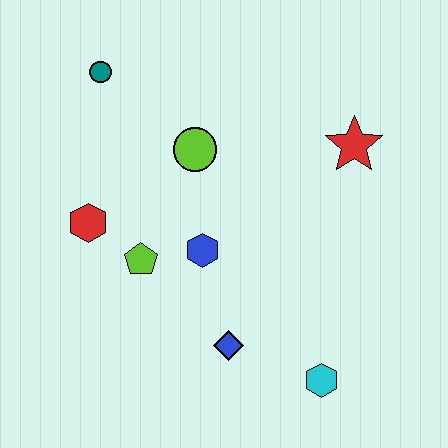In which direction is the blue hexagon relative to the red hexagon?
The blue hexagon is to the right of the red hexagon.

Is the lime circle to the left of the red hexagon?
No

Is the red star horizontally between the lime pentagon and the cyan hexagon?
No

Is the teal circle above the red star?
Yes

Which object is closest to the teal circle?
The lime circle is closest to the teal circle.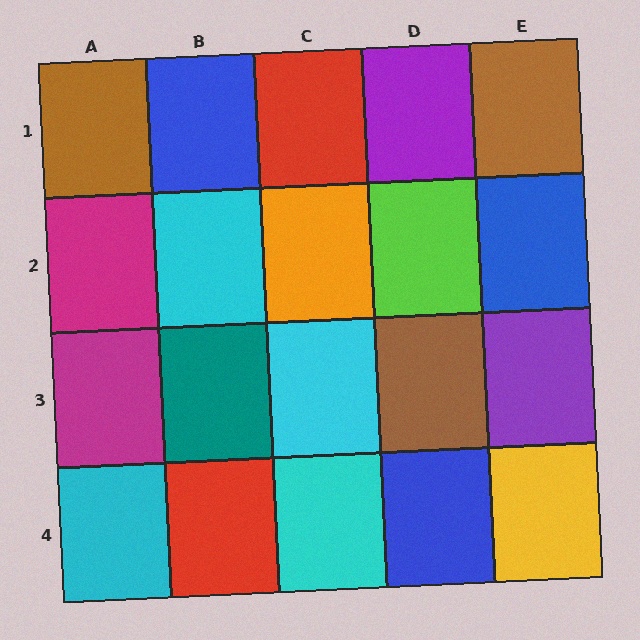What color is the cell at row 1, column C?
Red.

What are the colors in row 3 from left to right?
Magenta, teal, cyan, brown, purple.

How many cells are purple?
2 cells are purple.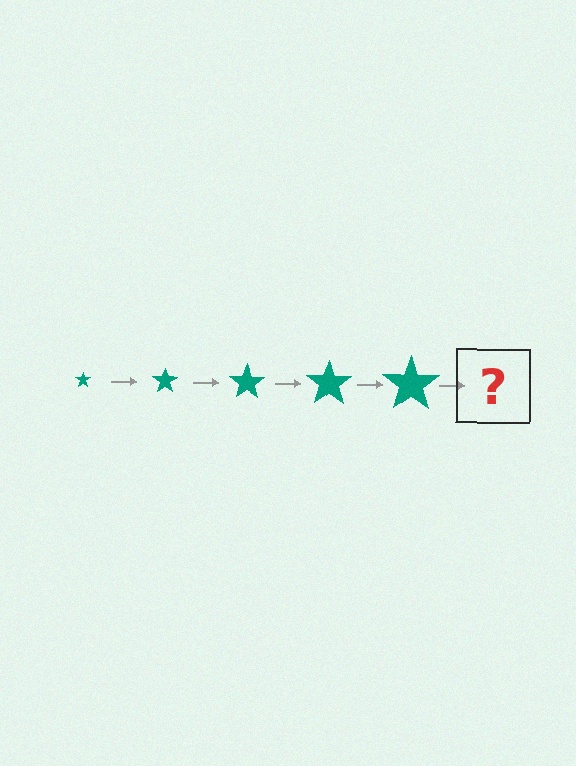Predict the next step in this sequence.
The next step is a teal star, larger than the previous one.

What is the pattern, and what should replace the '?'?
The pattern is that the star gets progressively larger each step. The '?' should be a teal star, larger than the previous one.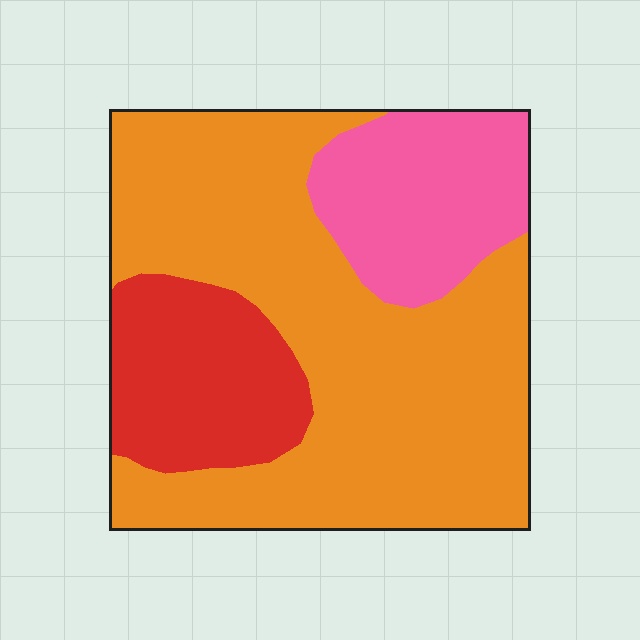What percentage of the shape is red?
Red covers around 20% of the shape.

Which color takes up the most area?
Orange, at roughly 60%.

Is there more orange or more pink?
Orange.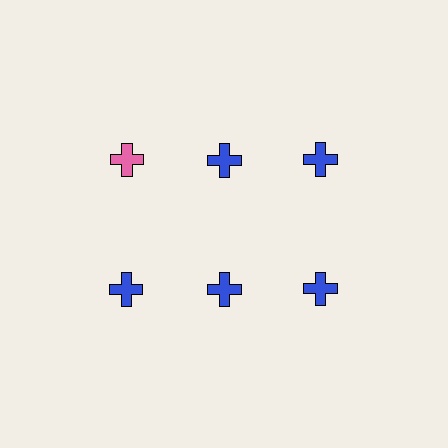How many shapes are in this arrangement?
There are 6 shapes arranged in a grid pattern.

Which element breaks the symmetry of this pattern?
The pink cross in the top row, leftmost column breaks the symmetry. All other shapes are blue crosses.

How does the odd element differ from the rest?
It has a different color: pink instead of blue.